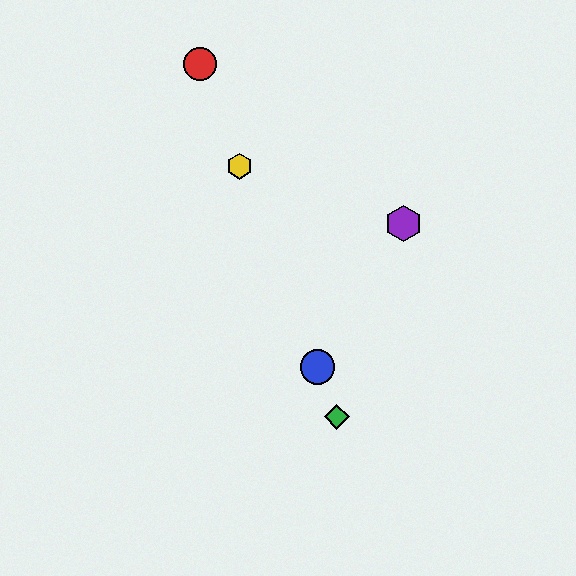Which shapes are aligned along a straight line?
The red circle, the blue circle, the green diamond, the yellow hexagon are aligned along a straight line.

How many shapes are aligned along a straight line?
4 shapes (the red circle, the blue circle, the green diamond, the yellow hexagon) are aligned along a straight line.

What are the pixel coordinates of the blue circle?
The blue circle is at (317, 367).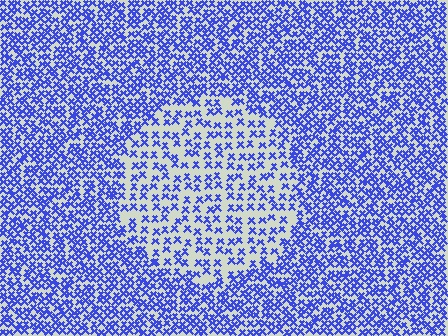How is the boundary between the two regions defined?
The boundary is defined by a change in element density (approximately 2.1x ratio). All elements are the same color, size, and shape.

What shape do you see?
I see a circle.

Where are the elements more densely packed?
The elements are more densely packed outside the circle boundary.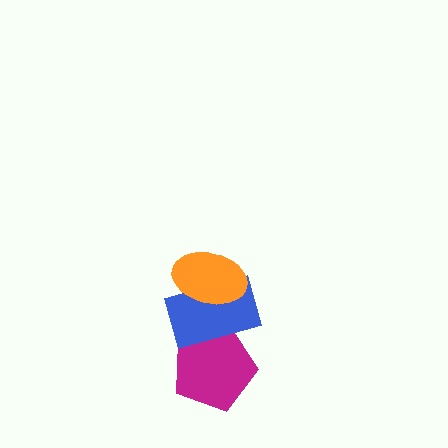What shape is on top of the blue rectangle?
The orange ellipse is on top of the blue rectangle.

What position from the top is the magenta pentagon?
The magenta pentagon is 3rd from the top.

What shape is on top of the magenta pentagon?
The blue rectangle is on top of the magenta pentagon.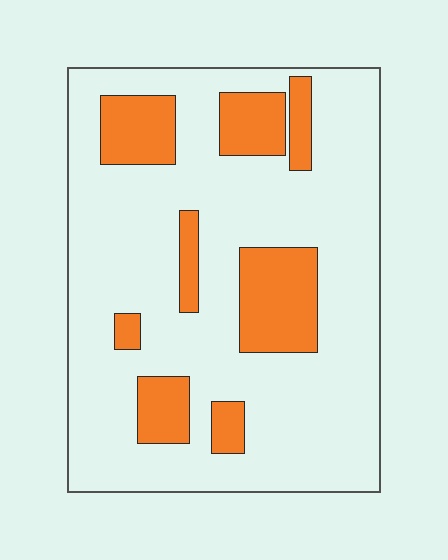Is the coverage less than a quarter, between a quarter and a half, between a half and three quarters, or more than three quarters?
Less than a quarter.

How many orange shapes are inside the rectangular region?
8.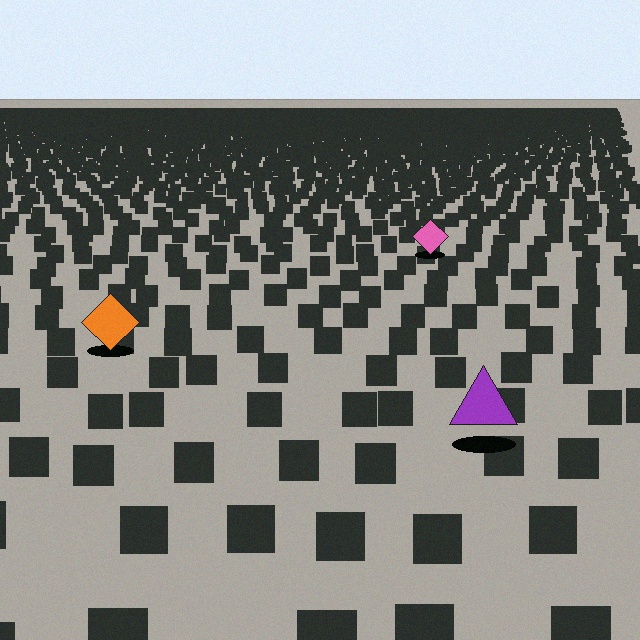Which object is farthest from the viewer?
The pink diamond is farthest from the viewer. It appears smaller and the ground texture around it is denser.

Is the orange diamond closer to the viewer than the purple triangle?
No. The purple triangle is closer — you can tell from the texture gradient: the ground texture is coarser near it.